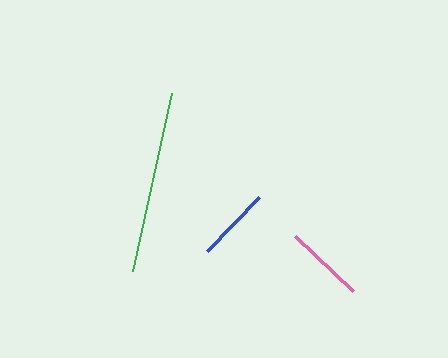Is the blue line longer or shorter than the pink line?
The pink line is longer than the blue line.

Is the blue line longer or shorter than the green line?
The green line is longer than the blue line.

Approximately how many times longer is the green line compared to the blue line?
The green line is approximately 2.4 times the length of the blue line.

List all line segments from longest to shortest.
From longest to shortest: green, pink, blue.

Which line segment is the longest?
The green line is the longest at approximately 182 pixels.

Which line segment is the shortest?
The blue line is the shortest at approximately 75 pixels.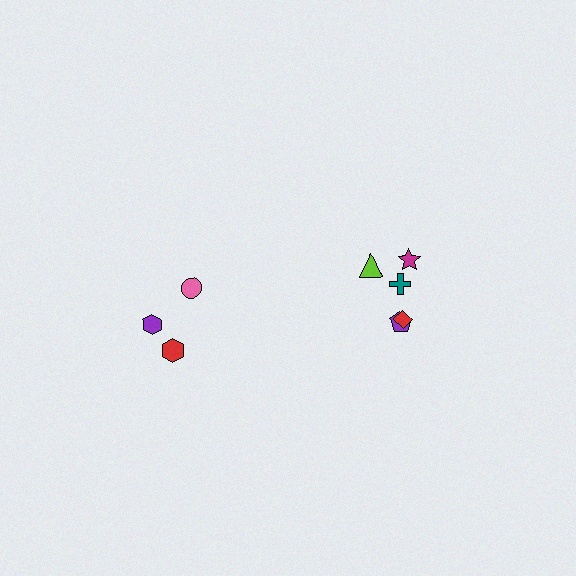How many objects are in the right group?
There are 5 objects.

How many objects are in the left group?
There are 3 objects.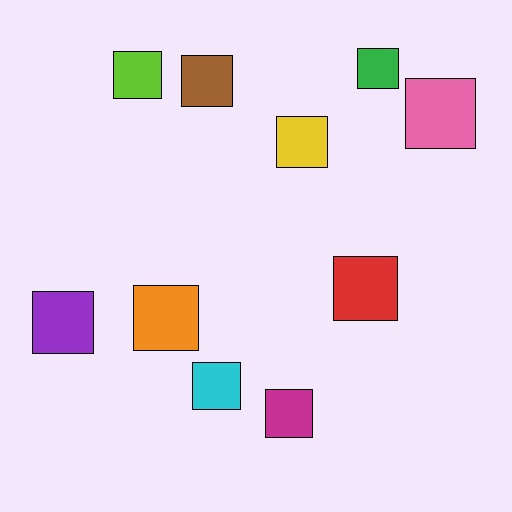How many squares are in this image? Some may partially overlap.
There are 10 squares.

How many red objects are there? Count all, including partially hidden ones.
There is 1 red object.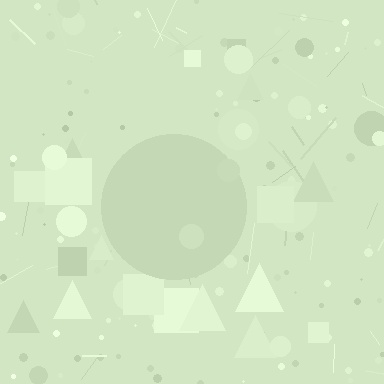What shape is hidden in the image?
A circle is hidden in the image.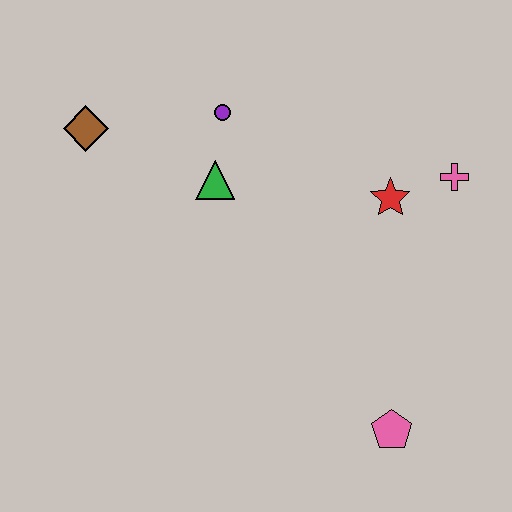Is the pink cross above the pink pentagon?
Yes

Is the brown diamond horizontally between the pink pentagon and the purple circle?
No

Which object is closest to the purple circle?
The green triangle is closest to the purple circle.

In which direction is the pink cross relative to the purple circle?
The pink cross is to the right of the purple circle.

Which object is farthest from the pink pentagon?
The brown diamond is farthest from the pink pentagon.